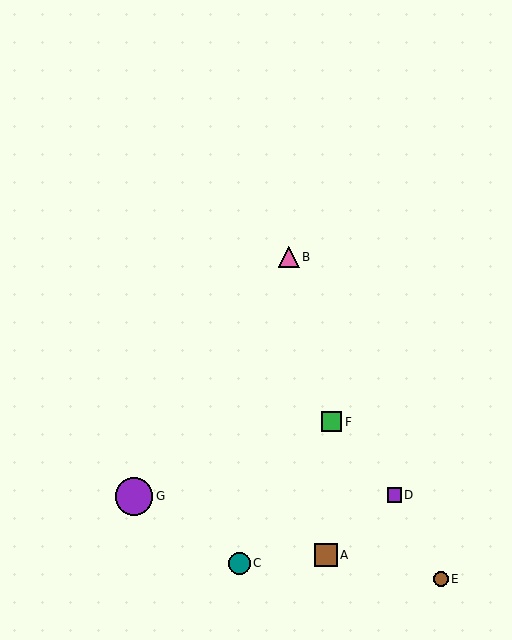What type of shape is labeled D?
Shape D is a purple square.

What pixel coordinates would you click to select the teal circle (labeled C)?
Click at (239, 563) to select the teal circle C.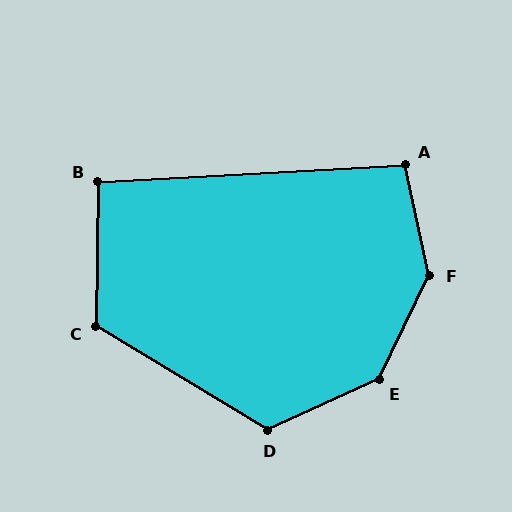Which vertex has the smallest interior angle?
B, at approximately 94 degrees.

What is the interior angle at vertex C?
Approximately 121 degrees (obtuse).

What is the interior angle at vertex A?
Approximately 99 degrees (obtuse).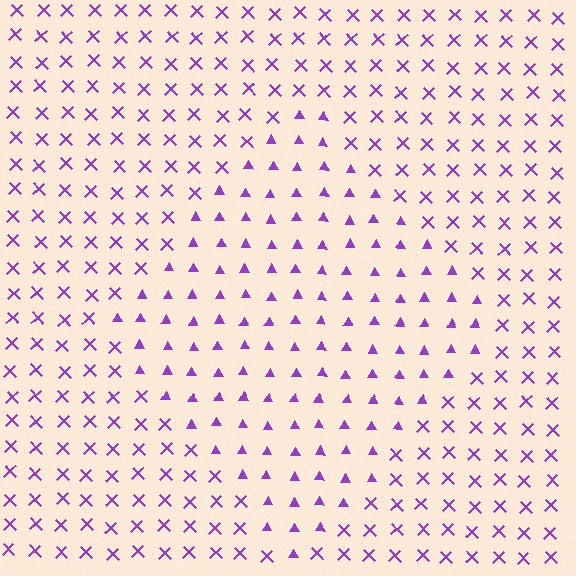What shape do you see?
I see a diamond.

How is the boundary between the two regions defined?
The boundary is defined by a change in element shape: triangles inside vs. X marks outside. All elements share the same color and spacing.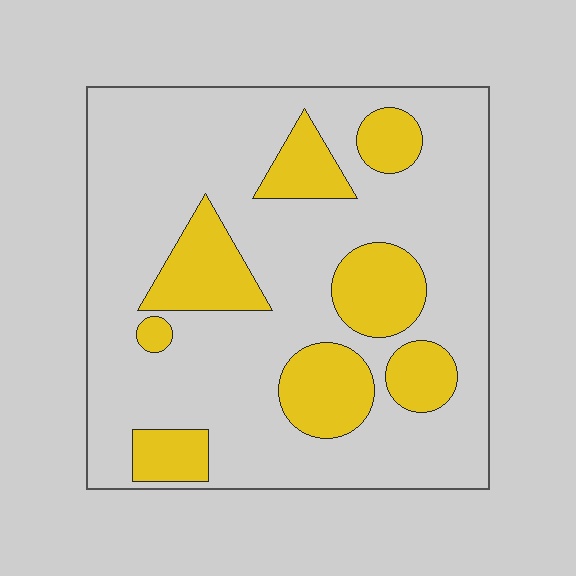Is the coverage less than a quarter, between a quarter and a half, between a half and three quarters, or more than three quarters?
Less than a quarter.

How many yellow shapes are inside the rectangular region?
8.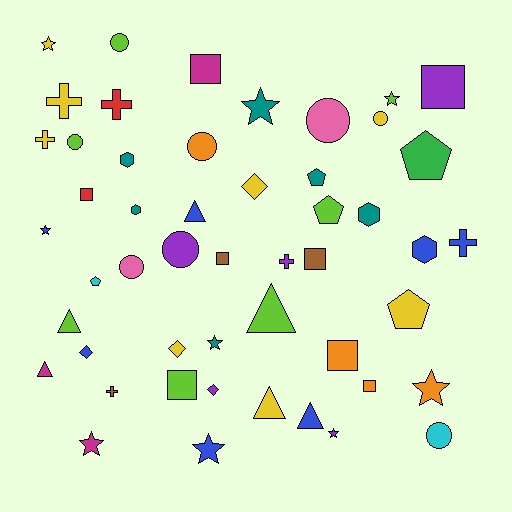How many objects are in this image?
There are 50 objects.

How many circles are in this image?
There are 8 circles.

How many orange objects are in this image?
There are 4 orange objects.